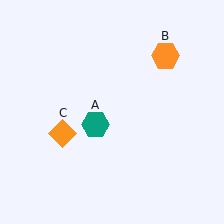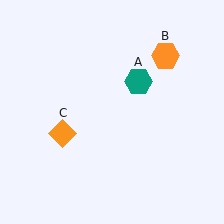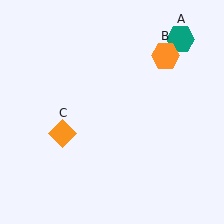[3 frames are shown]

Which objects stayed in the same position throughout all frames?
Orange hexagon (object B) and orange diamond (object C) remained stationary.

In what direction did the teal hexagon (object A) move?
The teal hexagon (object A) moved up and to the right.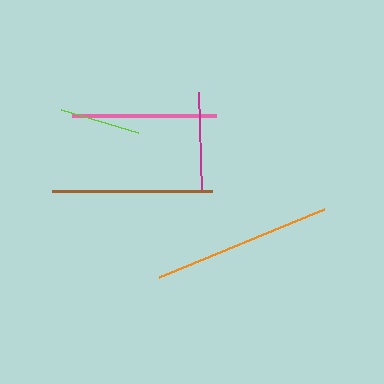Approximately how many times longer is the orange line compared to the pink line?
The orange line is approximately 1.2 times the length of the pink line.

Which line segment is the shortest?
The lime line is the shortest at approximately 81 pixels.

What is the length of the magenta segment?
The magenta segment is approximately 100 pixels long.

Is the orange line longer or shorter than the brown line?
The orange line is longer than the brown line.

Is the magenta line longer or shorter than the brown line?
The brown line is longer than the magenta line.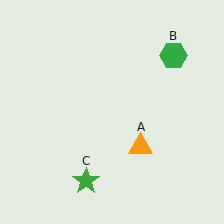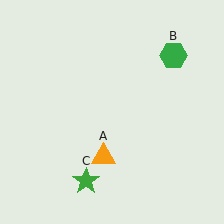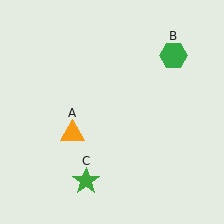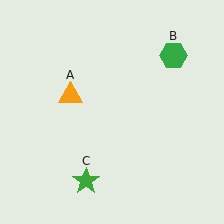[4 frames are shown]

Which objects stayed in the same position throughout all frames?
Green hexagon (object B) and green star (object C) remained stationary.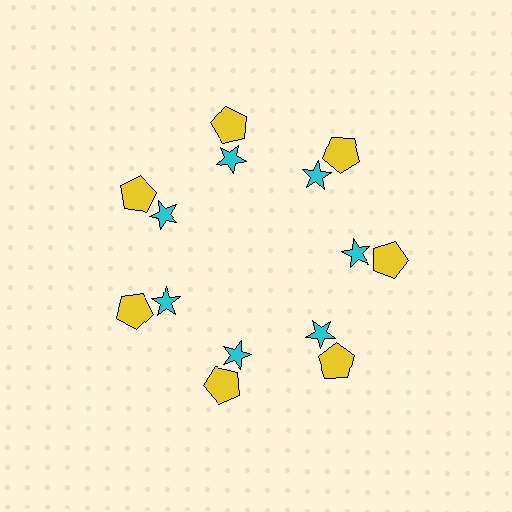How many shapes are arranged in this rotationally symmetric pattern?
There are 14 shapes, arranged in 7 groups of 2.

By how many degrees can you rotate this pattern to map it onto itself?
The pattern maps onto itself every 51 degrees of rotation.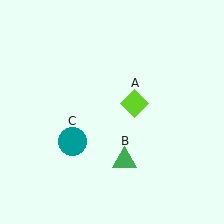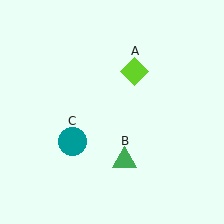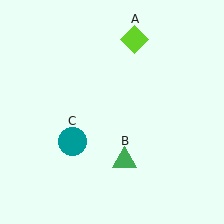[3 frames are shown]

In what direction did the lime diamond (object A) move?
The lime diamond (object A) moved up.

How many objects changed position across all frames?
1 object changed position: lime diamond (object A).